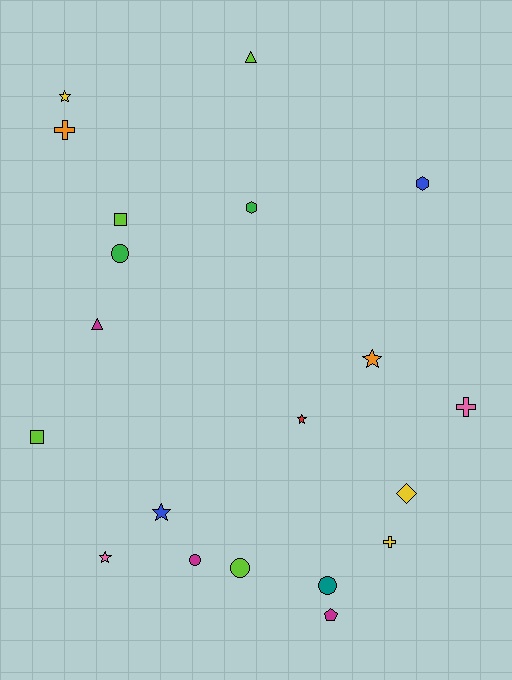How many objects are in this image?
There are 20 objects.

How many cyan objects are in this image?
There are no cyan objects.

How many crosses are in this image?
There are 3 crosses.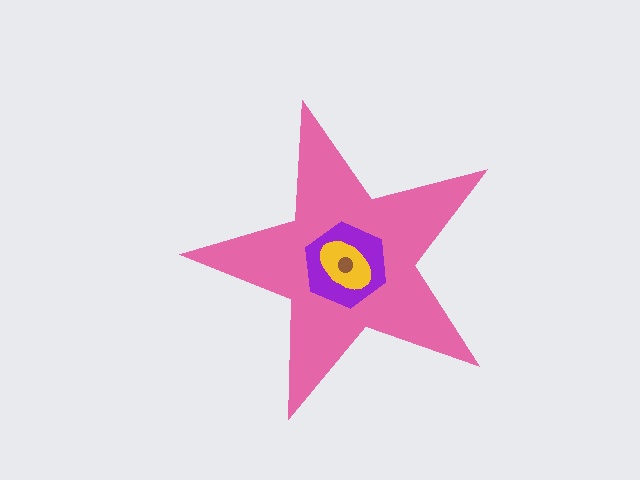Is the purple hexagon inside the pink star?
Yes.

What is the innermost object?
The brown circle.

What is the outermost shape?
The pink star.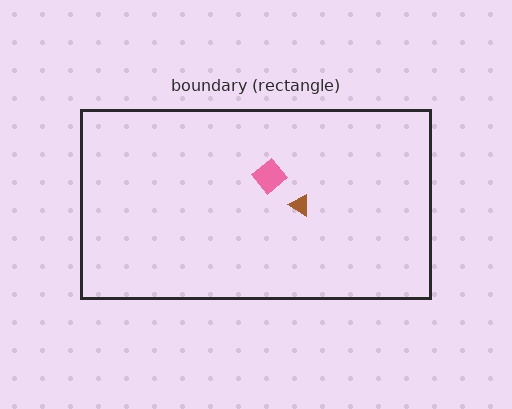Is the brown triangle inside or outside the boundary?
Inside.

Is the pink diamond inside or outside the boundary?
Inside.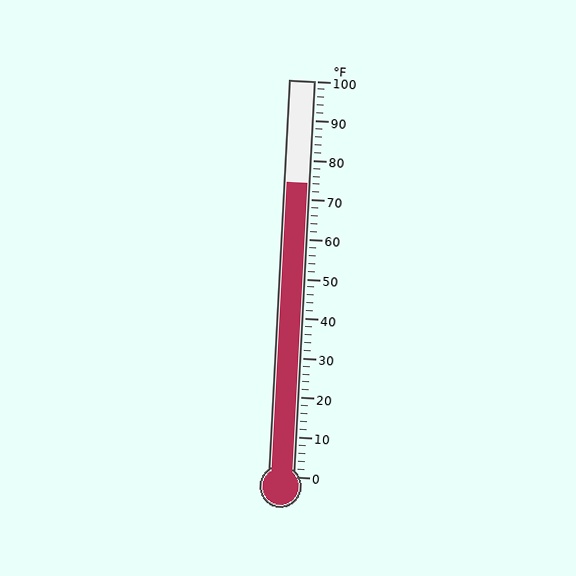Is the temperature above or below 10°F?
The temperature is above 10°F.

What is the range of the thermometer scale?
The thermometer scale ranges from 0°F to 100°F.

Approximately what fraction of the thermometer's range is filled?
The thermometer is filled to approximately 75% of its range.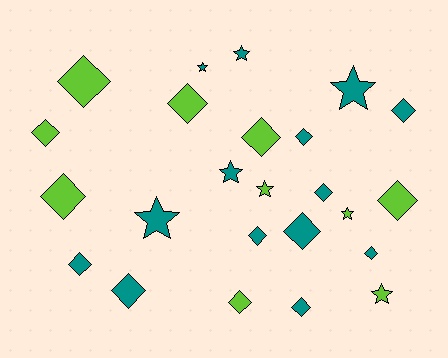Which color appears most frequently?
Teal, with 14 objects.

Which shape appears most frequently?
Diamond, with 16 objects.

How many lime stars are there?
There are 3 lime stars.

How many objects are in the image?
There are 24 objects.